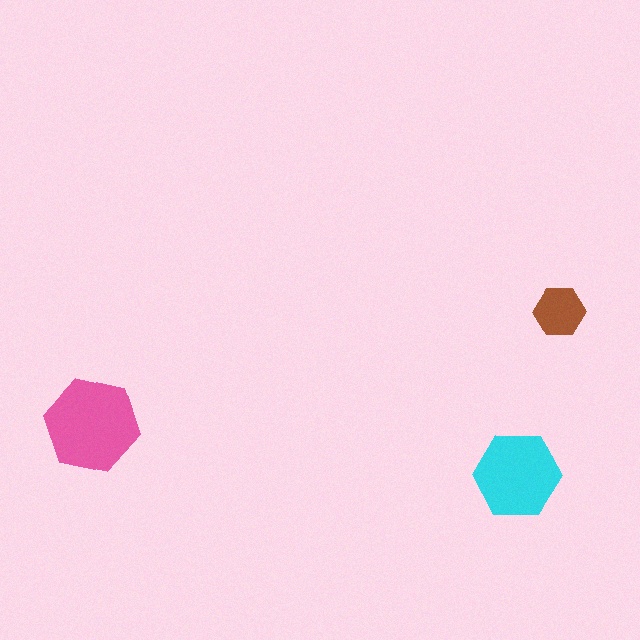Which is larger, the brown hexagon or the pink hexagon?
The pink one.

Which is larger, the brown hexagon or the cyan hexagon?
The cyan one.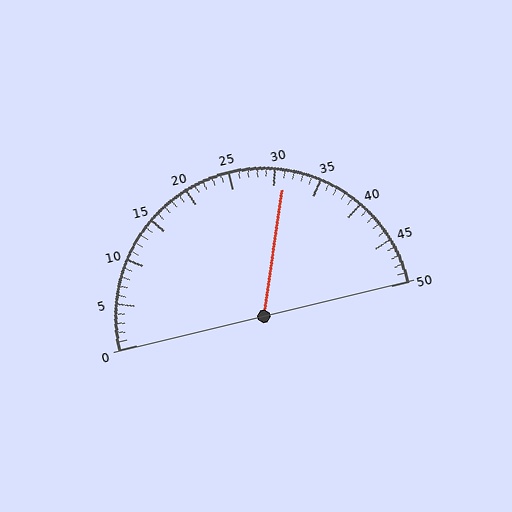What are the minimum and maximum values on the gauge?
The gauge ranges from 0 to 50.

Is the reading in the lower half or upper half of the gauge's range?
The reading is in the upper half of the range (0 to 50).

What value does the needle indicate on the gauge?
The needle indicates approximately 31.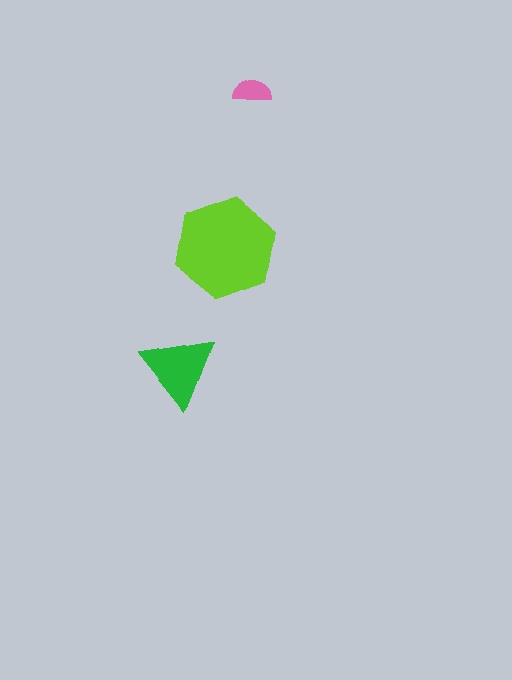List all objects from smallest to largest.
The pink semicircle, the green triangle, the lime hexagon.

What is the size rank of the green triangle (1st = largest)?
2nd.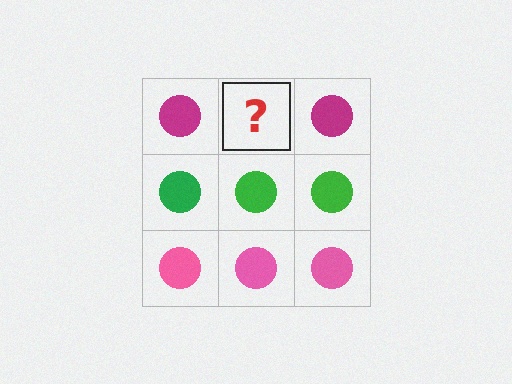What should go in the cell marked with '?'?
The missing cell should contain a magenta circle.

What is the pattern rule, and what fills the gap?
The rule is that each row has a consistent color. The gap should be filled with a magenta circle.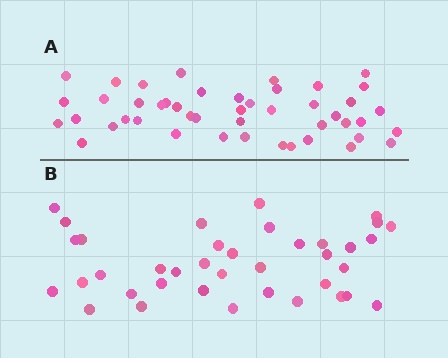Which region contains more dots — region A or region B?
Region A (the top region) has more dots.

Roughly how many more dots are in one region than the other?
Region A has roughly 8 or so more dots than region B.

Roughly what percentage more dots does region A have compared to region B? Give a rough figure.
About 20% more.